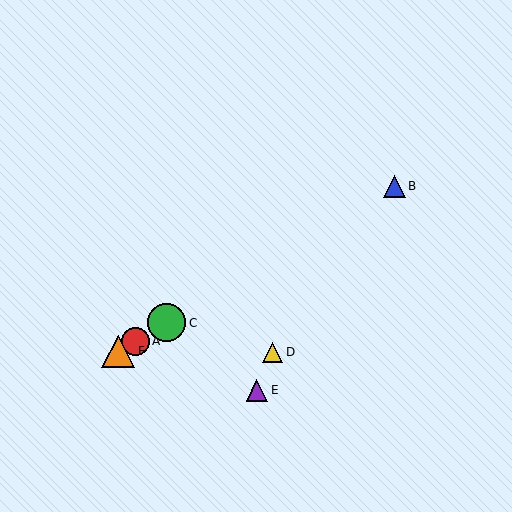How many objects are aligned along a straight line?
4 objects (A, B, C, F) are aligned along a straight line.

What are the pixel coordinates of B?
Object B is at (395, 186).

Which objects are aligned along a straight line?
Objects A, B, C, F are aligned along a straight line.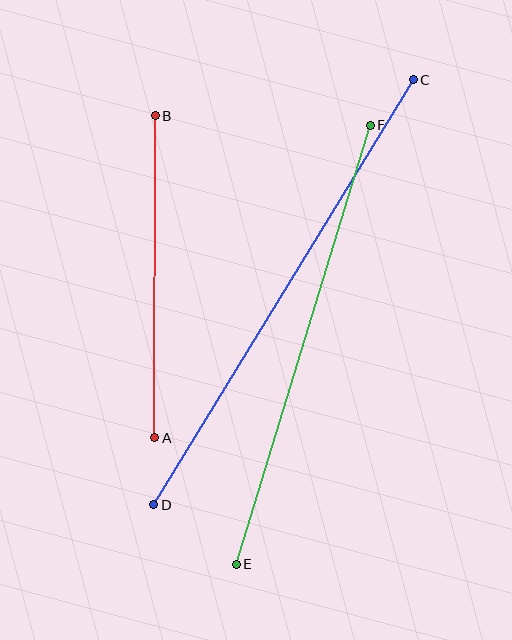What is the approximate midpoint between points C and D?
The midpoint is at approximately (284, 292) pixels.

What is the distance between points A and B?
The distance is approximately 322 pixels.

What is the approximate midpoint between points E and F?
The midpoint is at approximately (303, 345) pixels.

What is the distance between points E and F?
The distance is approximately 459 pixels.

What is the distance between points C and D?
The distance is approximately 498 pixels.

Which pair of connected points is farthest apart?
Points C and D are farthest apart.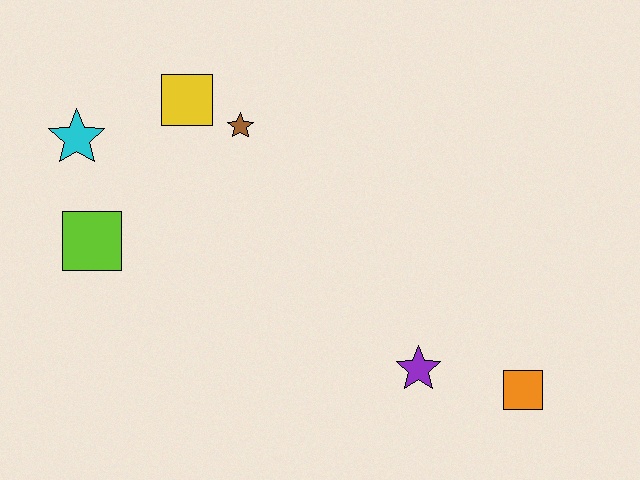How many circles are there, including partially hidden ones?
There are no circles.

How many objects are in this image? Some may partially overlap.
There are 6 objects.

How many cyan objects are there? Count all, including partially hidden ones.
There is 1 cyan object.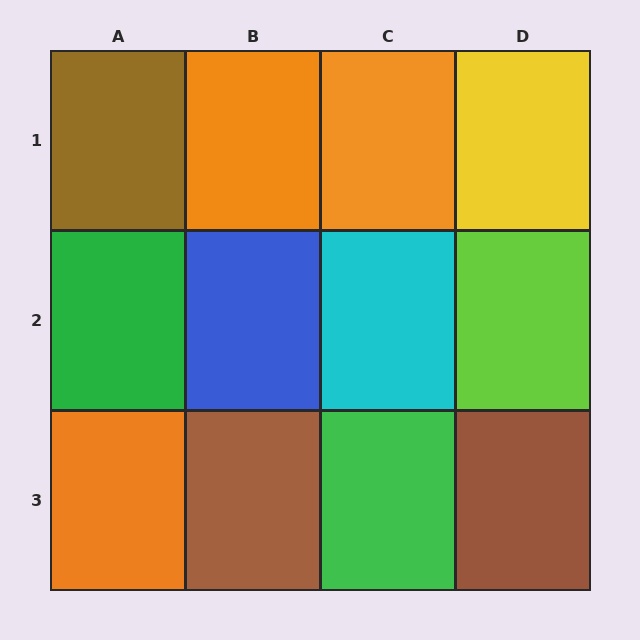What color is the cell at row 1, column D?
Yellow.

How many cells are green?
2 cells are green.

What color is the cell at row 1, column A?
Brown.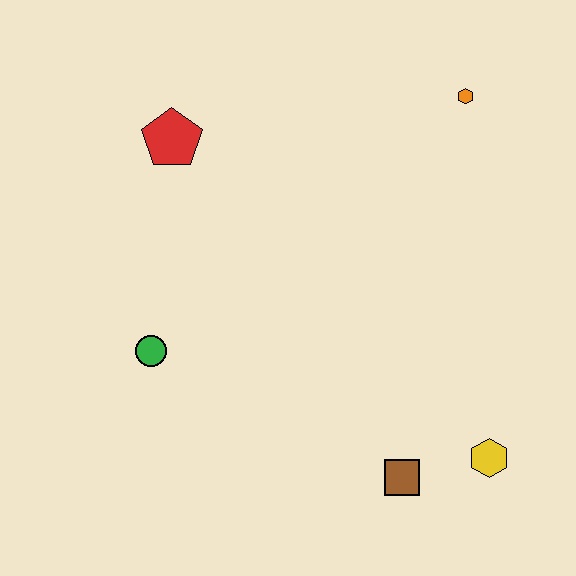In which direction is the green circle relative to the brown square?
The green circle is to the left of the brown square.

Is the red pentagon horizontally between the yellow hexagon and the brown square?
No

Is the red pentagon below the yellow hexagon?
No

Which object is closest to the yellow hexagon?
The brown square is closest to the yellow hexagon.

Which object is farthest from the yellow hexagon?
The red pentagon is farthest from the yellow hexagon.